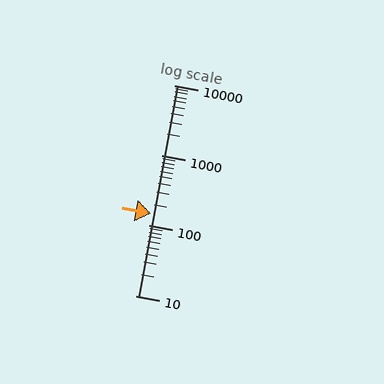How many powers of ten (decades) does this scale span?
The scale spans 3 decades, from 10 to 10000.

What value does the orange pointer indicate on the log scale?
The pointer indicates approximately 150.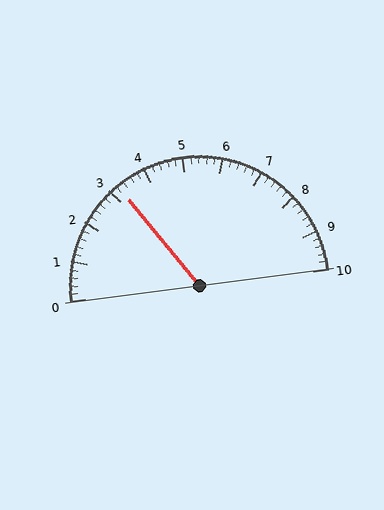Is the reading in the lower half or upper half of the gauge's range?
The reading is in the lower half of the range (0 to 10).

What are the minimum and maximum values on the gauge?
The gauge ranges from 0 to 10.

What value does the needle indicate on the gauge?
The needle indicates approximately 3.2.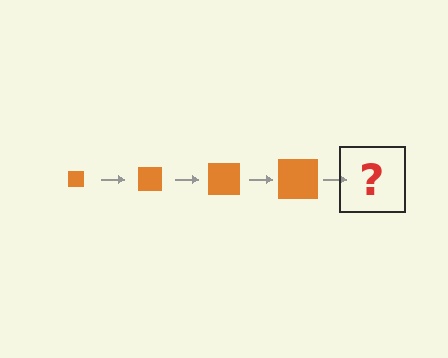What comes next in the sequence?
The next element should be an orange square, larger than the previous one.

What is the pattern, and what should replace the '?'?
The pattern is that the square gets progressively larger each step. The '?' should be an orange square, larger than the previous one.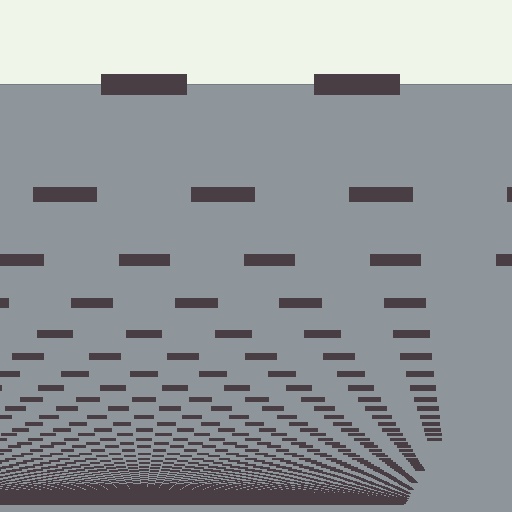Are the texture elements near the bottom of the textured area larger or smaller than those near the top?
Smaller. The gradient is inverted — elements near the bottom are smaller and denser.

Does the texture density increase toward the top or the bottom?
Density increases toward the bottom.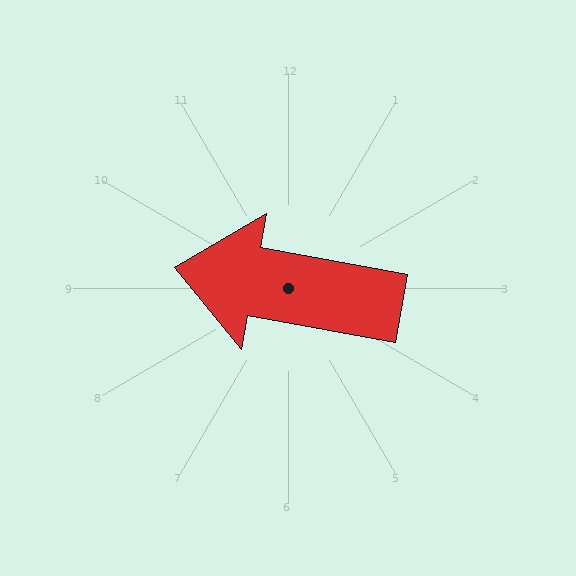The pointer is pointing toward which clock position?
Roughly 9 o'clock.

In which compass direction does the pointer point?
West.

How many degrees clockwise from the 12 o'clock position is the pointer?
Approximately 280 degrees.